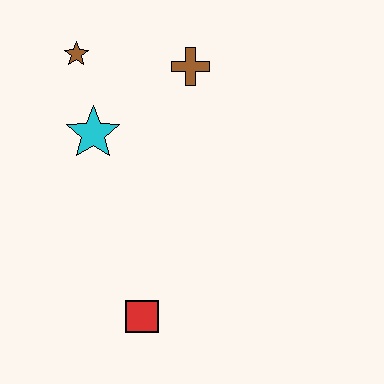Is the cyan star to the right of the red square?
No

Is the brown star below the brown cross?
No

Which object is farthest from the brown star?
The red square is farthest from the brown star.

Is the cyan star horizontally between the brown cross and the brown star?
Yes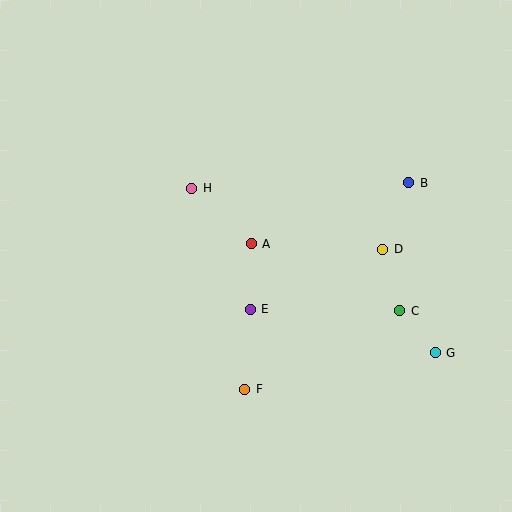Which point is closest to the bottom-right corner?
Point G is closest to the bottom-right corner.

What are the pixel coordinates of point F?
Point F is at (245, 389).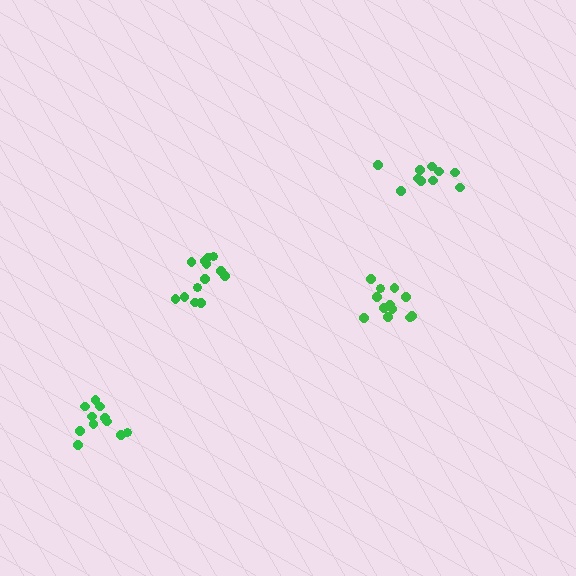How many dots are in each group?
Group 1: 10 dots, Group 2: 11 dots, Group 3: 12 dots, Group 4: 13 dots (46 total).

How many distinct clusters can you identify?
There are 4 distinct clusters.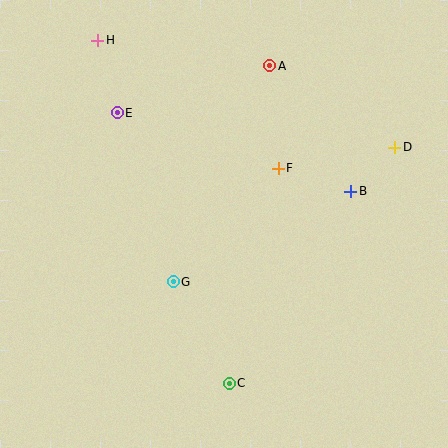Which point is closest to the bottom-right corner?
Point C is closest to the bottom-right corner.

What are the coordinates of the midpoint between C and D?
The midpoint between C and D is at (312, 265).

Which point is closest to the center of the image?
Point G at (173, 282) is closest to the center.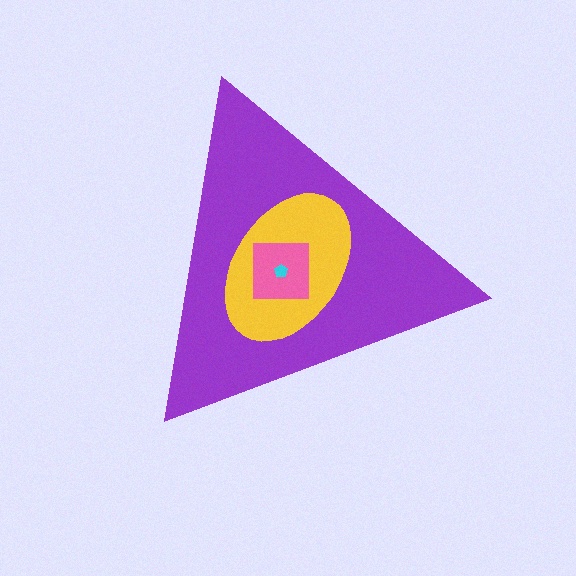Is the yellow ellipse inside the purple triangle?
Yes.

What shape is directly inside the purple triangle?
The yellow ellipse.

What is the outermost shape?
The purple triangle.